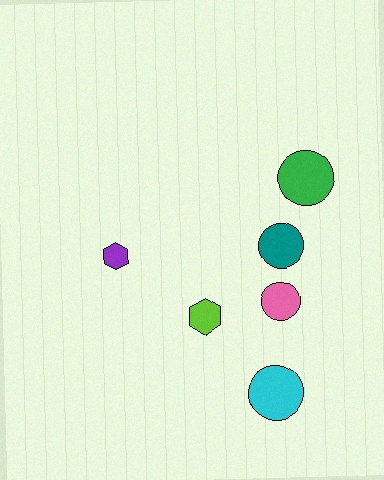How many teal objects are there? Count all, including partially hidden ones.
There is 1 teal object.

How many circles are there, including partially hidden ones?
There are 4 circles.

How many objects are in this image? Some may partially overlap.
There are 6 objects.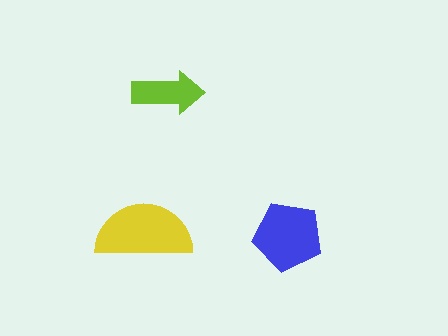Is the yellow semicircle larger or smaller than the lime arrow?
Larger.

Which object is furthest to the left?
The yellow semicircle is leftmost.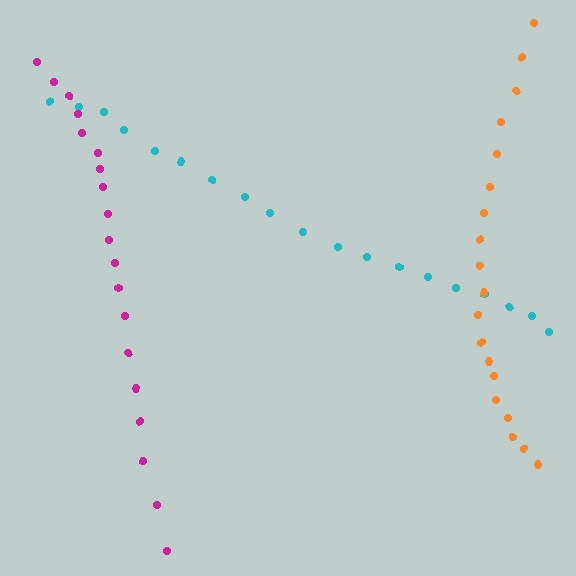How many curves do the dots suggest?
There are 3 distinct paths.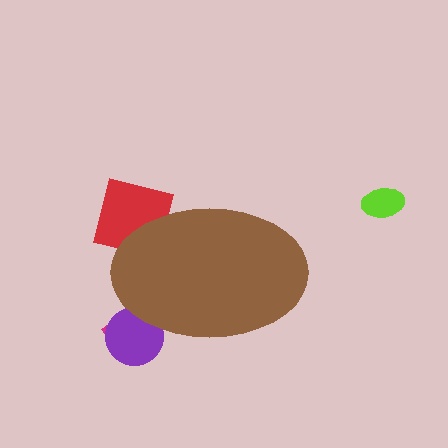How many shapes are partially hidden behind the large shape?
3 shapes are partially hidden.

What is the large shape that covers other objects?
A brown ellipse.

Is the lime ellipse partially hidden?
No, the lime ellipse is fully visible.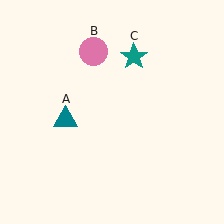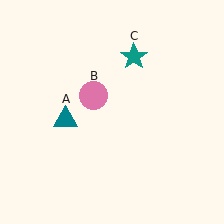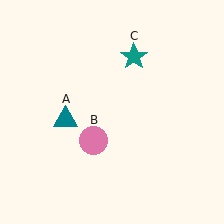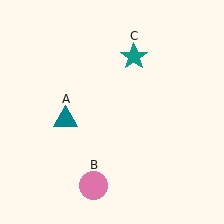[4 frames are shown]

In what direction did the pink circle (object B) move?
The pink circle (object B) moved down.